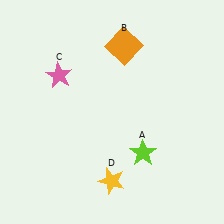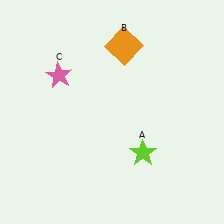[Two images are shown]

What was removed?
The yellow star (D) was removed in Image 2.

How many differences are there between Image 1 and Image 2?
There is 1 difference between the two images.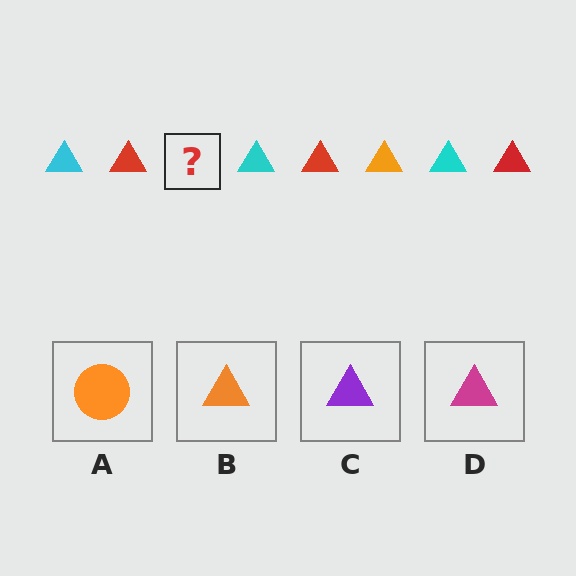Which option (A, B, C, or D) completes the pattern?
B.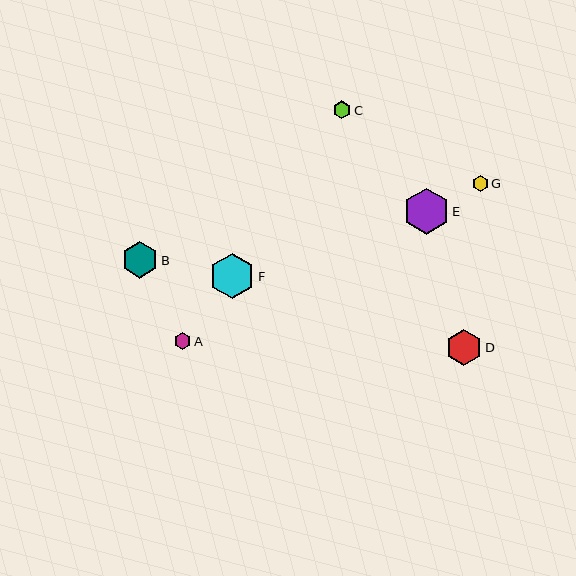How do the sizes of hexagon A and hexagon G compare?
Hexagon A and hexagon G are approximately the same size.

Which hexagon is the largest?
Hexagon E is the largest with a size of approximately 46 pixels.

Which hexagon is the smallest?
Hexagon G is the smallest with a size of approximately 16 pixels.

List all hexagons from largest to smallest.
From largest to smallest: E, F, B, D, C, A, G.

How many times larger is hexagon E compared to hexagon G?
Hexagon E is approximately 2.9 times the size of hexagon G.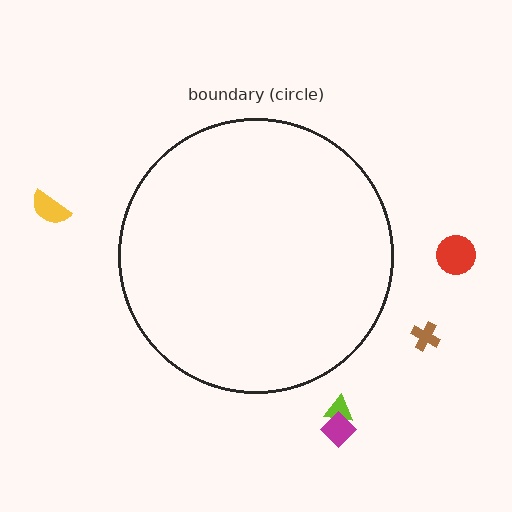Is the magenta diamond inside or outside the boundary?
Outside.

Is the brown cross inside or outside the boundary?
Outside.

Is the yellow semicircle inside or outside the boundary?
Outside.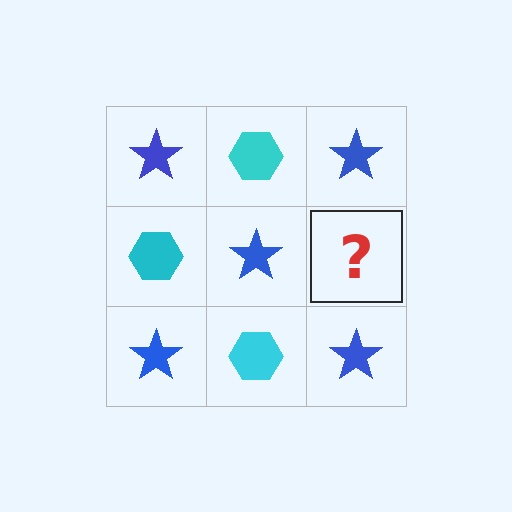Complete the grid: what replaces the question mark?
The question mark should be replaced with a cyan hexagon.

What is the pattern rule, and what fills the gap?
The rule is that it alternates blue star and cyan hexagon in a checkerboard pattern. The gap should be filled with a cyan hexagon.